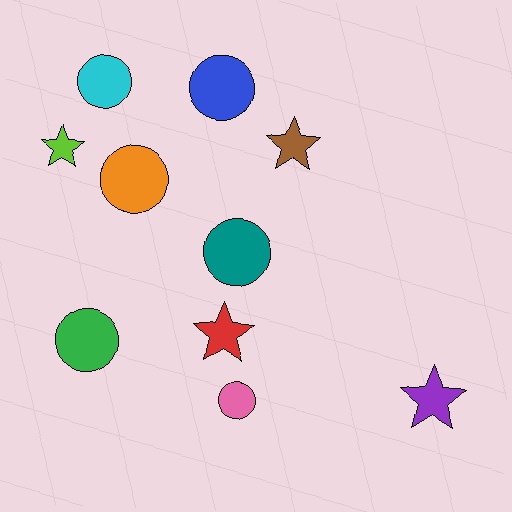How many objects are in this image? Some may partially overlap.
There are 10 objects.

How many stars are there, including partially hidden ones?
There are 4 stars.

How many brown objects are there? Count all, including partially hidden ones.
There is 1 brown object.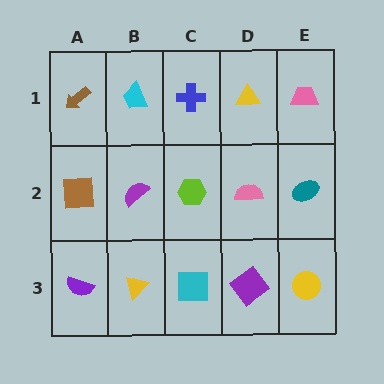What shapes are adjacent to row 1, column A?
A brown square (row 2, column A), a cyan trapezoid (row 1, column B).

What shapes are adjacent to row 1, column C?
A lime hexagon (row 2, column C), a cyan trapezoid (row 1, column B), a yellow triangle (row 1, column D).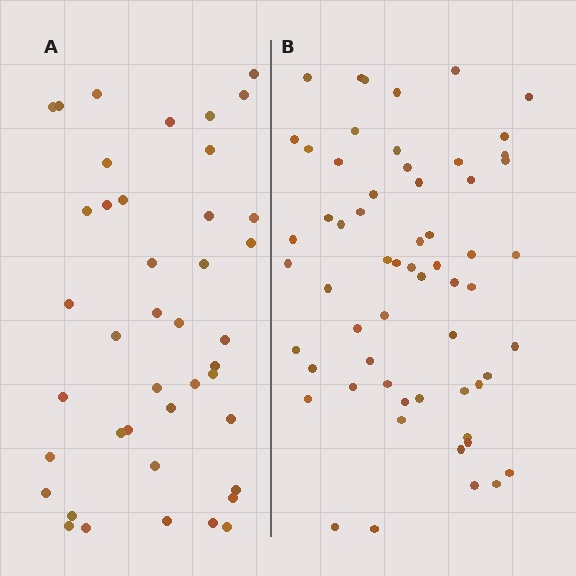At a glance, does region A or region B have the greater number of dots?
Region B (the right region) has more dots.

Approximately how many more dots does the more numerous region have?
Region B has approximately 20 more dots than region A.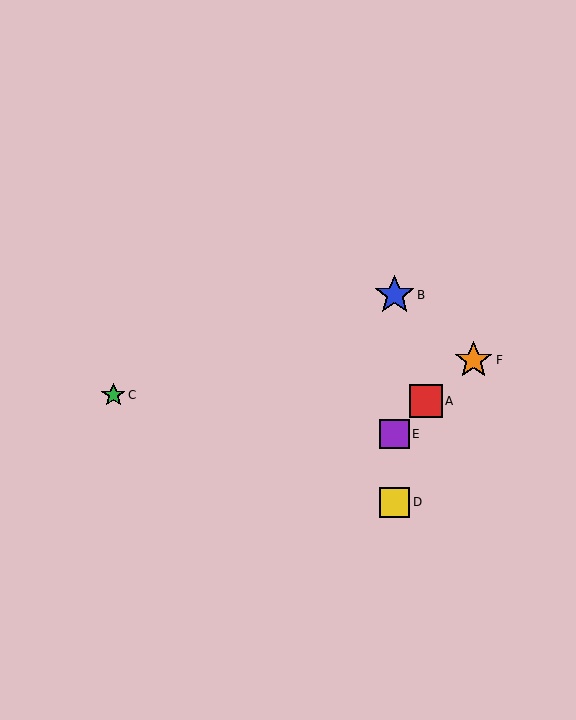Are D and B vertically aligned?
Yes, both are at x≈395.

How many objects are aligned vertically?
3 objects (B, D, E) are aligned vertically.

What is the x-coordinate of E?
Object E is at x≈395.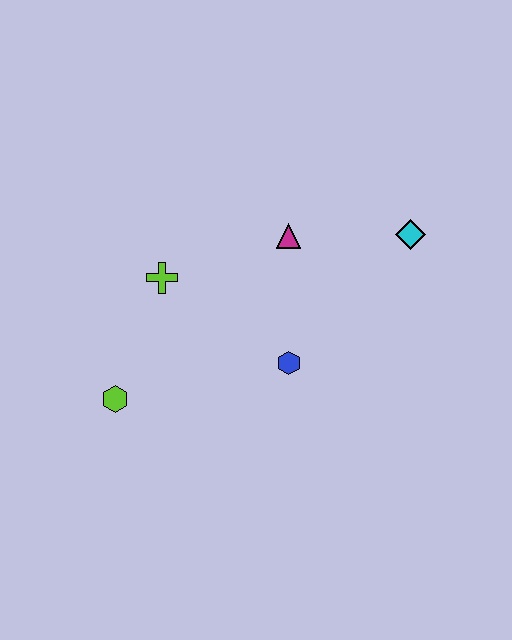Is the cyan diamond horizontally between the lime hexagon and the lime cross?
No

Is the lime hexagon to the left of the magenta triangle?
Yes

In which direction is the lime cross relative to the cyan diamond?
The lime cross is to the left of the cyan diamond.